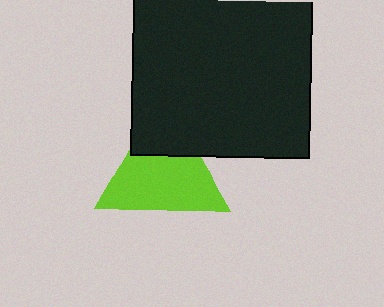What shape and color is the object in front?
The object in front is a black square.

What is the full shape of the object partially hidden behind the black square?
The partially hidden object is a lime triangle.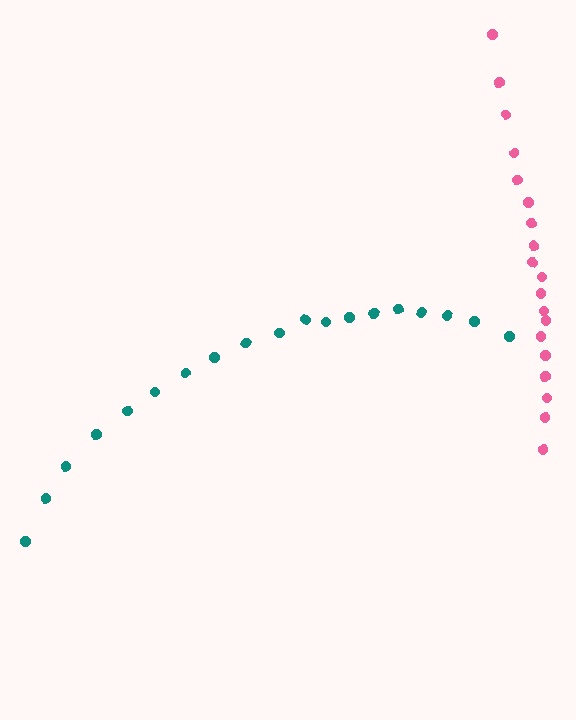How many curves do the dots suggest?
There are 2 distinct paths.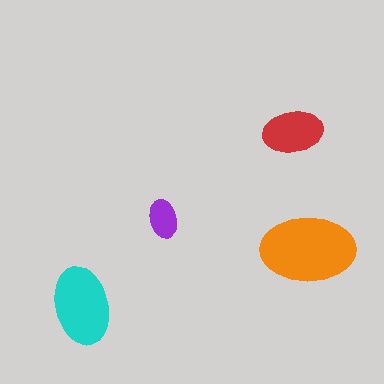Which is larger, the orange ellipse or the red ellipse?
The orange one.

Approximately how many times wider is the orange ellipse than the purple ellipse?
About 2.5 times wider.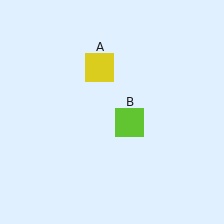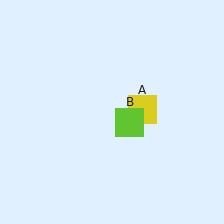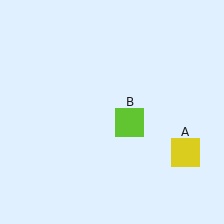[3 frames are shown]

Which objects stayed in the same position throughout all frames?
Lime square (object B) remained stationary.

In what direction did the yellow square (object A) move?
The yellow square (object A) moved down and to the right.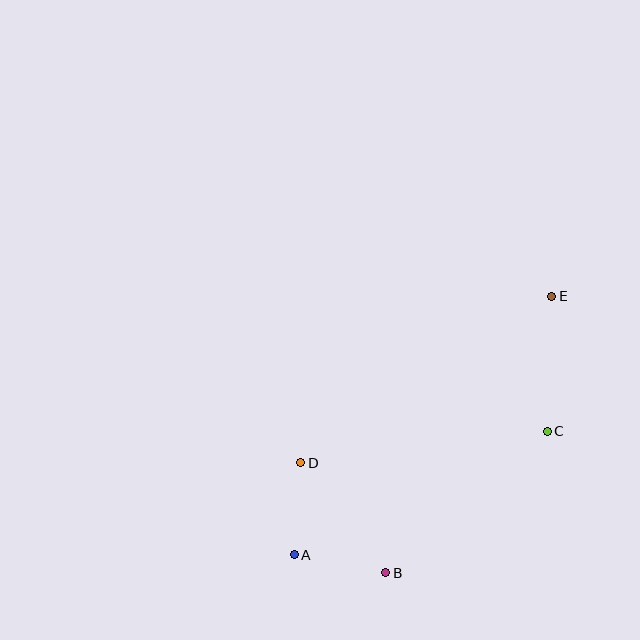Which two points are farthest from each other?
Points A and E are farthest from each other.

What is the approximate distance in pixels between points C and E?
The distance between C and E is approximately 135 pixels.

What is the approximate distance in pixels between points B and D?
The distance between B and D is approximately 139 pixels.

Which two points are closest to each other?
Points A and D are closest to each other.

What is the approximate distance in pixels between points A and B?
The distance between A and B is approximately 93 pixels.